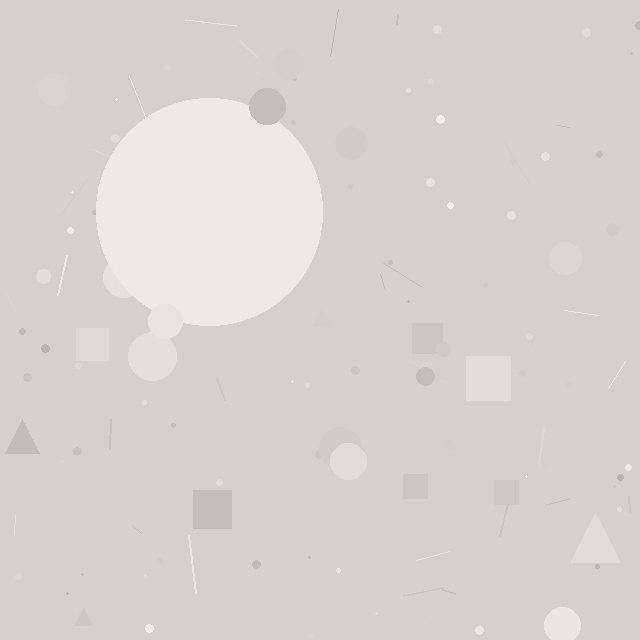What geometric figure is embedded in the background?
A circle is embedded in the background.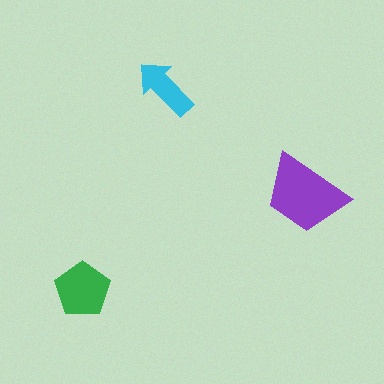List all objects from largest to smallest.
The purple trapezoid, the green pentagon, the cyan arrow.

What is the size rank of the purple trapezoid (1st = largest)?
1st.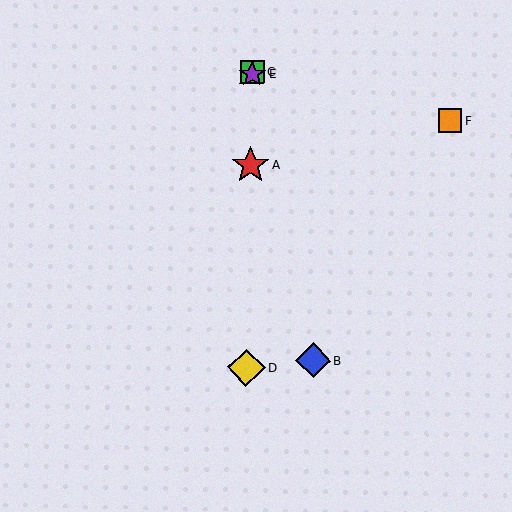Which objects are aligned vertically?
Objects A, C, D, E are aligned vertically.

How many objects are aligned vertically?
4 objects (A, C, D, E) are aligned vertically.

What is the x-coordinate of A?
Object A is at x≈250.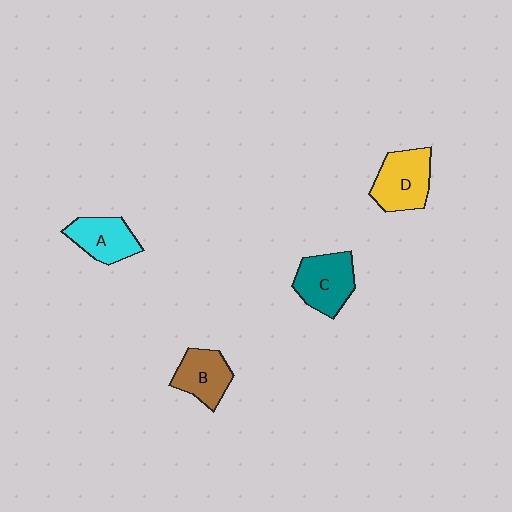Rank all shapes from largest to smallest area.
From largest to smallest: D (yellow), C (teal), A (cyan), B (brown).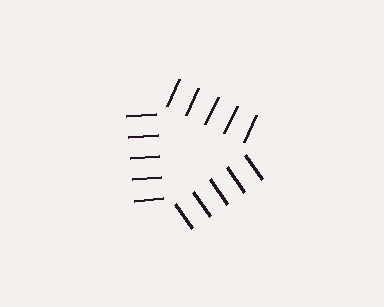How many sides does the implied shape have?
3 sides — the line-ends trace a triangle.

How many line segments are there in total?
15 — 5 along each of the 3 edges.